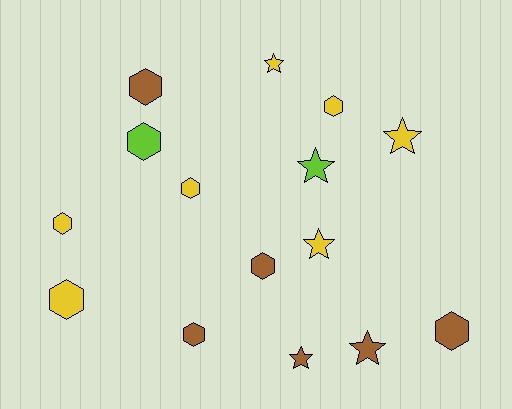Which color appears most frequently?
Yellow, with 7 objects.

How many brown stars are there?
There are 2 brown stars.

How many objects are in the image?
There are 15 objects.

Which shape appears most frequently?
Hexagon, with 9 objects.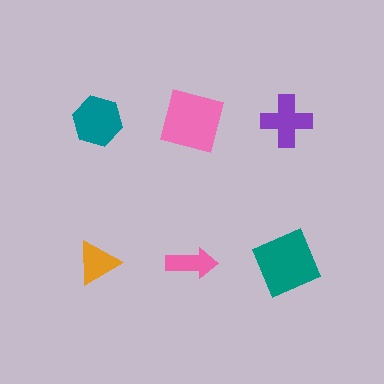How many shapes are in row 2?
3 shapes.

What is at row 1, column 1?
A teal hexagon.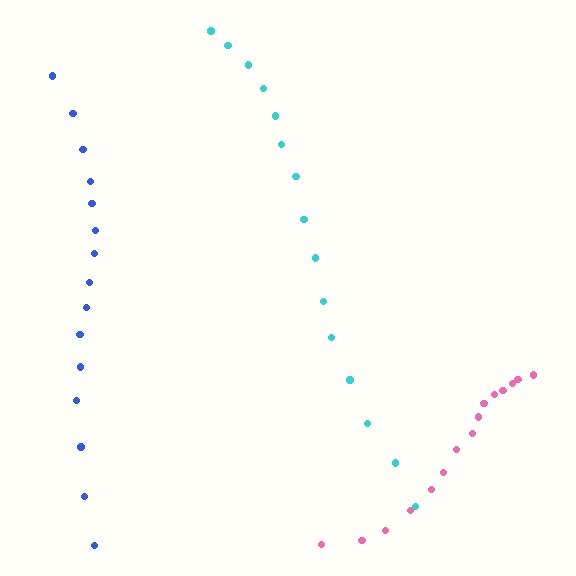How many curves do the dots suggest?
There are 3 distinct paths.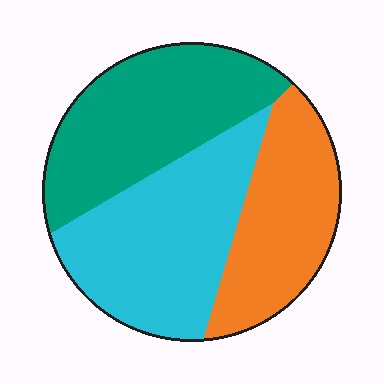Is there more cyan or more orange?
Cyan.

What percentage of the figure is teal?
Teal takes up about one third (1/3) of the figure.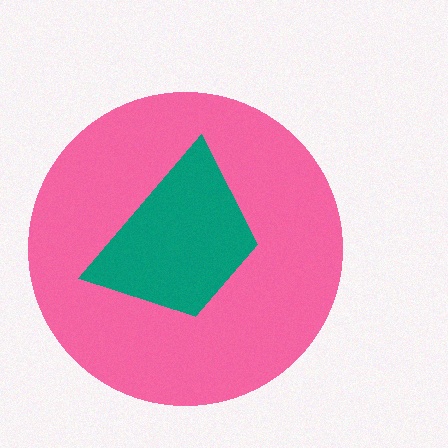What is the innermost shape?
The teal trapezoid.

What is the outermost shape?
The pink circle.